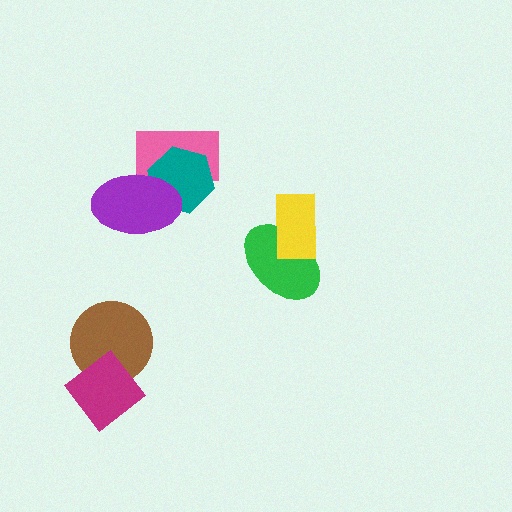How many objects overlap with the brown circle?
1 object overlaps with the brown circle.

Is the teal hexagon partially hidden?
Yes, it is partially covered by another shape.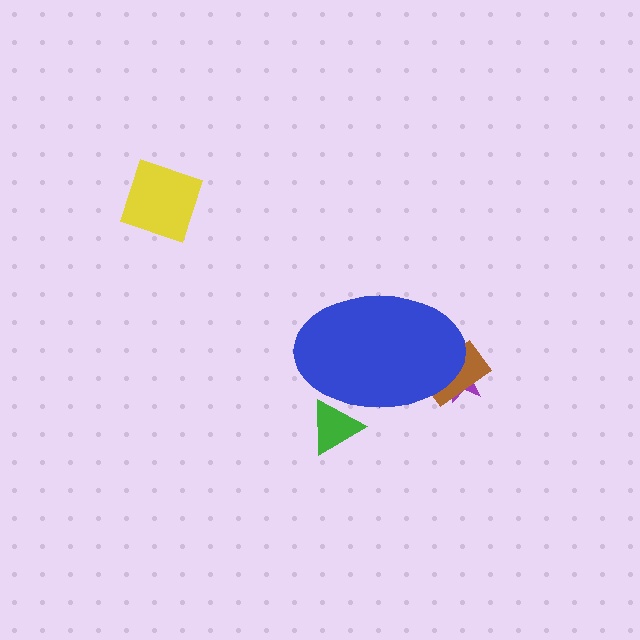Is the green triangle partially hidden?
Yes, the green triangle is partially hidden behind the blue ellipse.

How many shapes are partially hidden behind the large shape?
3 shapes are partially hidden.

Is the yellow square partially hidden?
No, the yellow square is fully visible.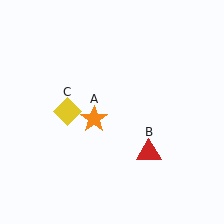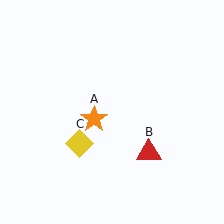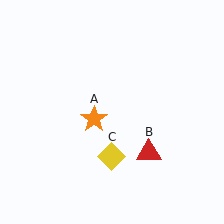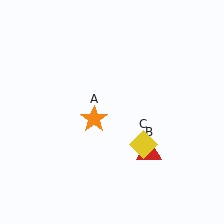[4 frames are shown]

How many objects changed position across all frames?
1 object changed position: yellow diamond (object C).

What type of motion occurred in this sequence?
The yellow diamond (object C) rotated counterclockwise around the center of the scene.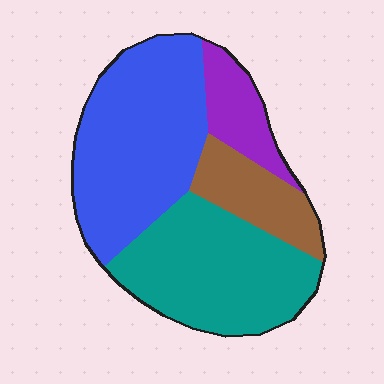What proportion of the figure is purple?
Purple takes up about one tenth (1/10) of the figure.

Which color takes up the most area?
Blue, at roughly 40%.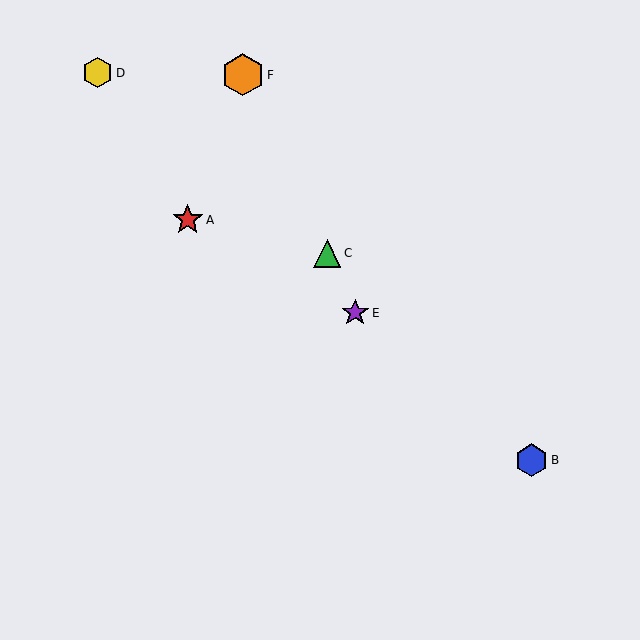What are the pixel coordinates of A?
Object A is at (188, 220).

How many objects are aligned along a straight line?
3 objects (C, E, F) are aligned along a straight line.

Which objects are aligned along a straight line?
Objects C, E, F are aligned along a straight line.